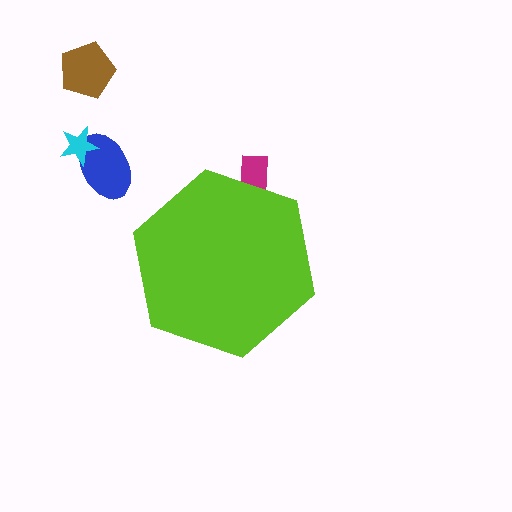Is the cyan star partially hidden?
No, the cyan star is fully visible.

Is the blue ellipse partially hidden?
No, the blue ellipse is fully visible.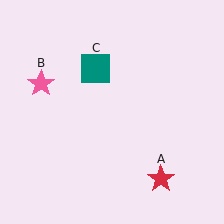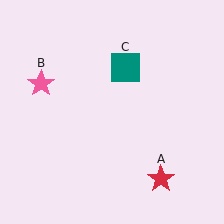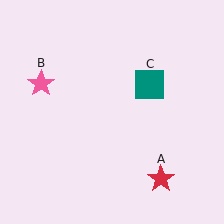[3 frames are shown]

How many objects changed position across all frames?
1 object changed position: teal square (object C).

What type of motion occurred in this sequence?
The teal square (object C) rotated clockwise around the center of the scene.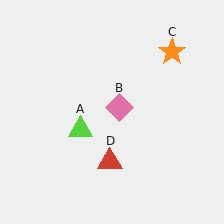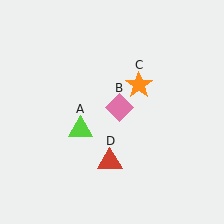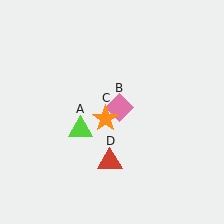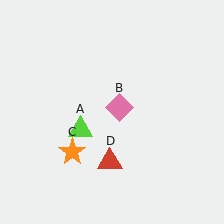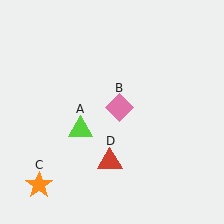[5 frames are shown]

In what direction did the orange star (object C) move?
The orange star (object C) moved down and to the left.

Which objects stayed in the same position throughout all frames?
Lime triangle (object A) and pink diamond (object B) and red triangle (object D) remained stationary.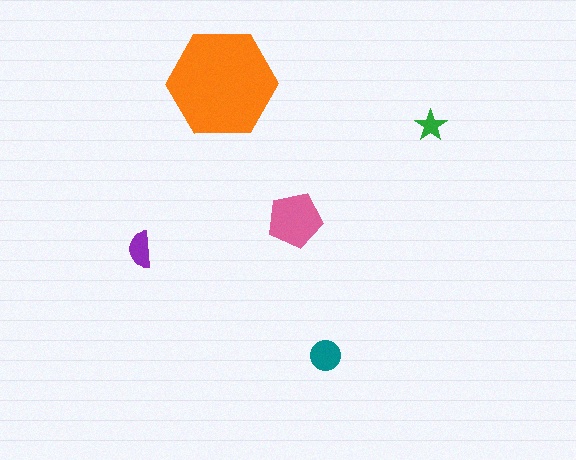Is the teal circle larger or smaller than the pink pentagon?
Smaller.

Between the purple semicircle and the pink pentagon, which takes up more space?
The pink pentagon.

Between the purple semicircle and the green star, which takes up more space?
The purple semicircle.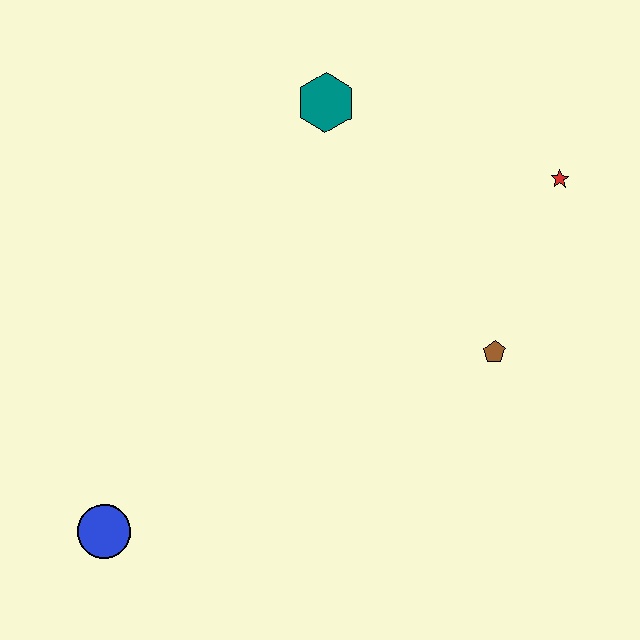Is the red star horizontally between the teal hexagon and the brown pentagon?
No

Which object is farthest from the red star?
The blue circle is farthest from the red star.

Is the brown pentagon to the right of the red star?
No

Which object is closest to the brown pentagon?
The red star is closest to the brown pentagon.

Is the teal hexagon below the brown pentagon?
No